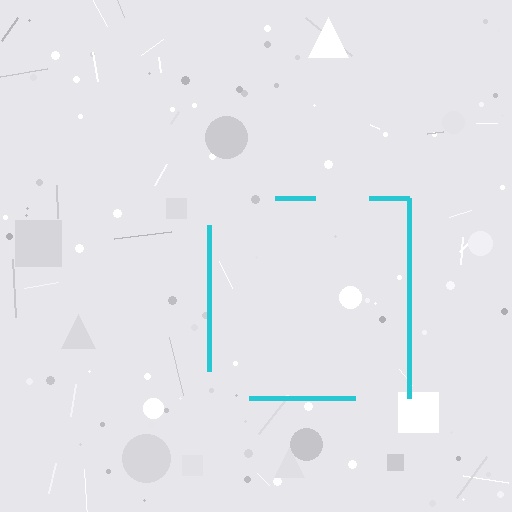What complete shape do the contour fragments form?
The contour fragments form a square.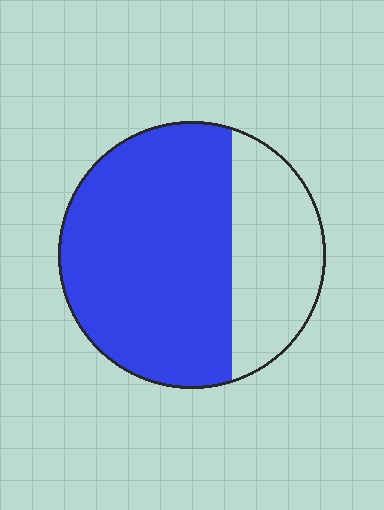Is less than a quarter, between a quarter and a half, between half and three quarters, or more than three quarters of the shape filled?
Between half and three quarters.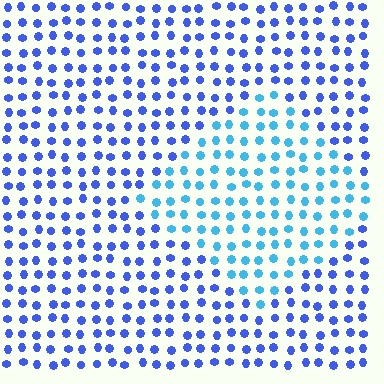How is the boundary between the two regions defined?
The boundary is defined purely by a slight shift in hue (about 34 degrees). Spacing, size, and orientation are identical on both sides.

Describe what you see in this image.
The image is filled with small blue elements in a uniform arrangement. A diamond-shaped region is visible where the elements are tinted to a slightly different hue, forming a subtle color boundary.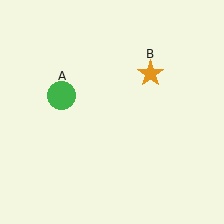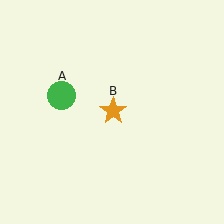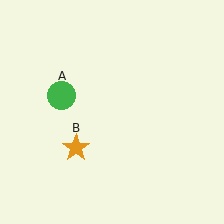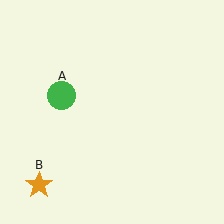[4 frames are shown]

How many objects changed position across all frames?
1 object changed position: orange star (object B).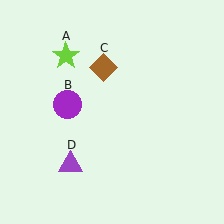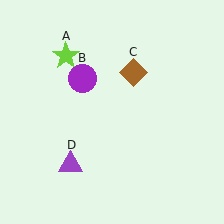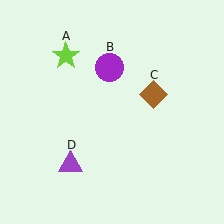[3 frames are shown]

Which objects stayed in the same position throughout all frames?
Lime star (object A) and purple triangle (object D) remained stationary.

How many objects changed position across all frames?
2 objects changed position: purple circle (object B), brown diamond (object C).